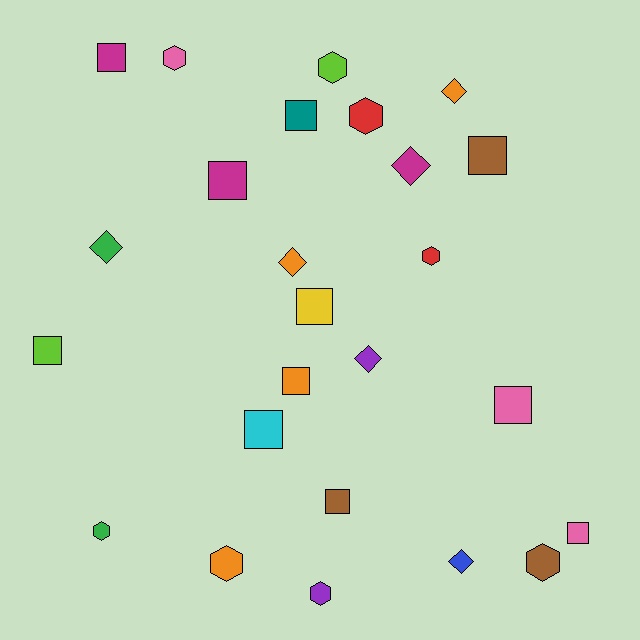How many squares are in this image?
There are 11 squares.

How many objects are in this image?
There are 25 objects.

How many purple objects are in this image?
There are 2 purple objects.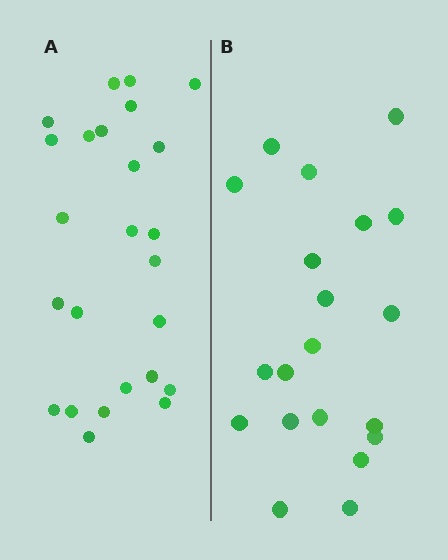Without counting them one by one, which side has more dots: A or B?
Region A (the left region) has more dots.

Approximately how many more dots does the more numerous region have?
Region A has about 5 more dots than region B.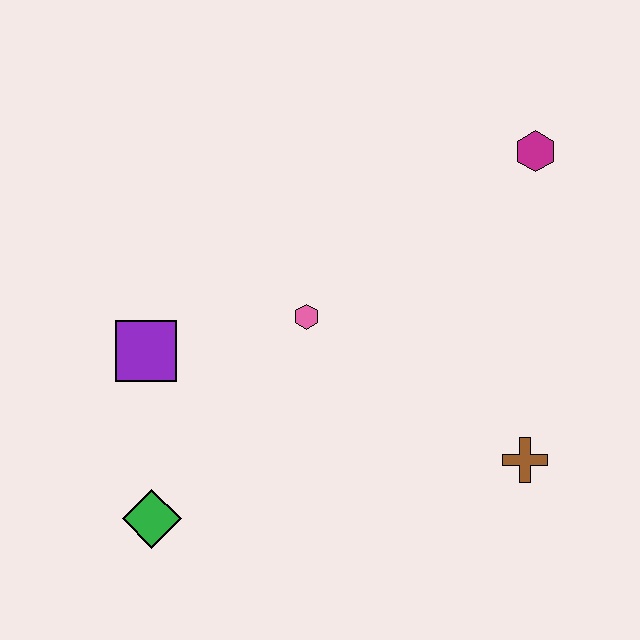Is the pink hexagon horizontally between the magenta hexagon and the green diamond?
Yes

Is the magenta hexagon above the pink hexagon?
Yes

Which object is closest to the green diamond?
The purple square is closest to the green diamond.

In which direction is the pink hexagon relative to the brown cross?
The pink hexagon is to the left of the brown cross.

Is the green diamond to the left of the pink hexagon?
Yes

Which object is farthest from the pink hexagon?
The magenta hexagon is farthest from the pink hexagon.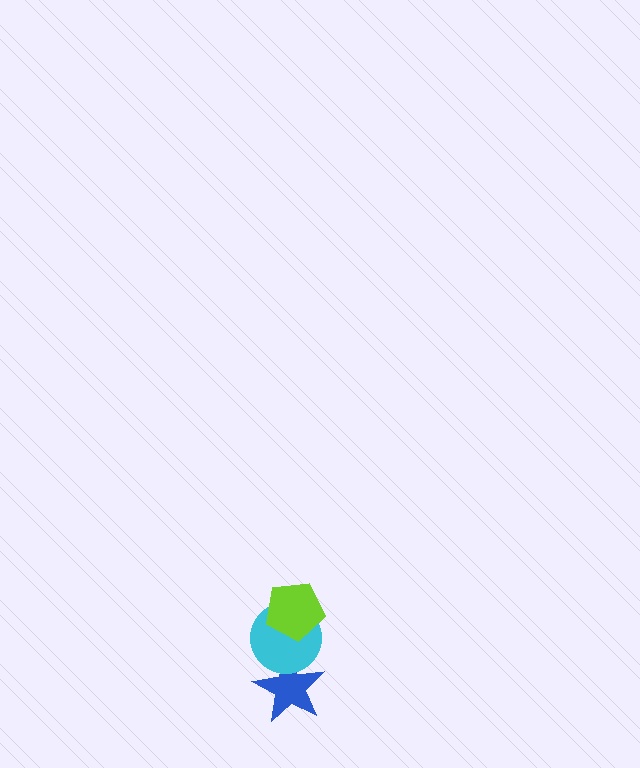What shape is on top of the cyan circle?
The lime pentagon is on top of the cyan circle.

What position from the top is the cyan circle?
The cyan circle is 2nd from the top.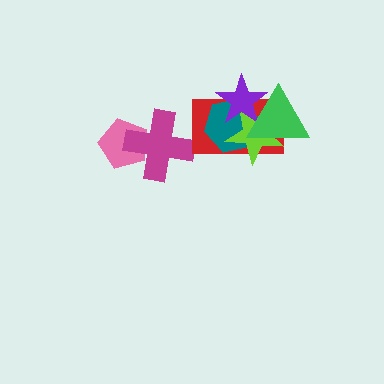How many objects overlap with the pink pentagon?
1 object overlaps with the pink pentagon.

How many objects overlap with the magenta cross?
1 object overlaps with the magenta cross.